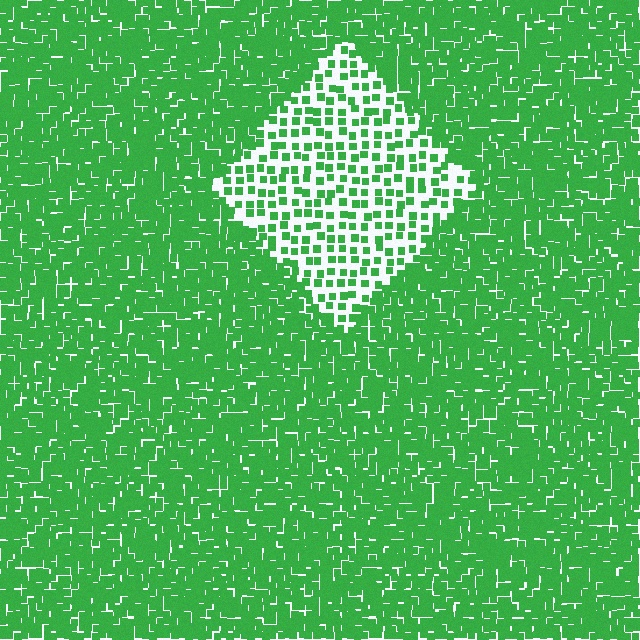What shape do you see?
I see a diamond.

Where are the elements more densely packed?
The elements are more densely packed outside the diamond boundary.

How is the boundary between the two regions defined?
The boundary is defined by a change in element density (approximately 2.7x ratio). All elements are the same color, size, and shape.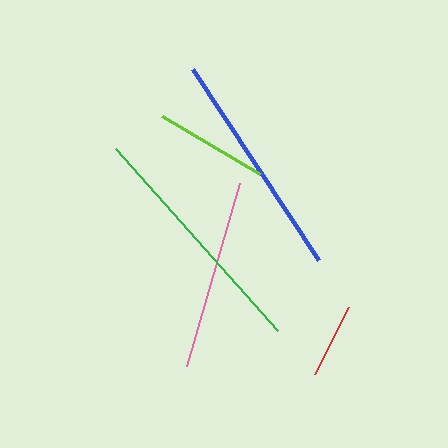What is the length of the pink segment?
The pink segment is approximately 190 pixels long.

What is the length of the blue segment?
The blue segment is approximately 229 pixels long.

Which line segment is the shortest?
The red line is the shortest at approximately 75 pixels.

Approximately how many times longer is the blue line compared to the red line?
The blue line is approximately 3.0 times the length of the red line.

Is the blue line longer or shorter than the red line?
The blue line is longer than the red line.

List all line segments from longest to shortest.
From longest to shortest: green, blue, pink, lime, red.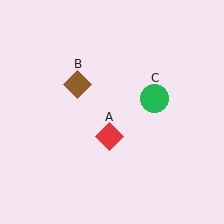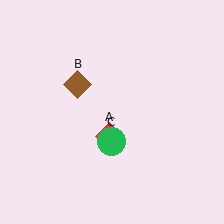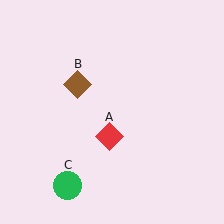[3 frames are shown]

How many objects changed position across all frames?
1 object changed position: green circle (object C).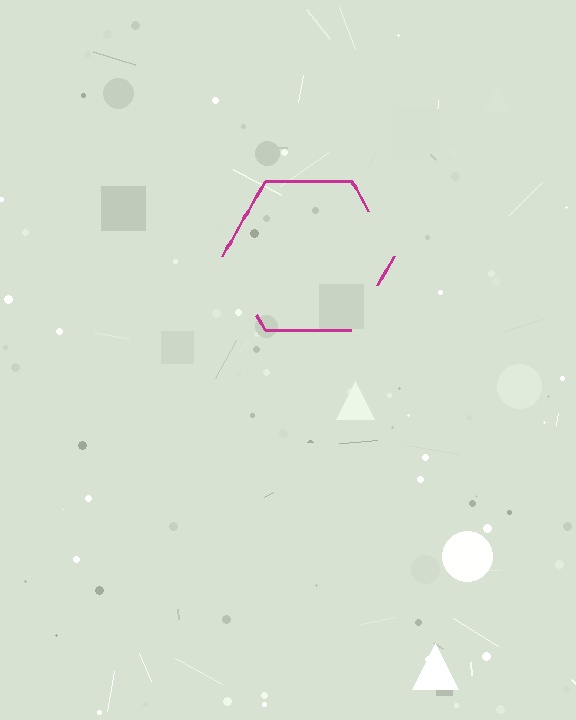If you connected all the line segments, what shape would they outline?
They would outline a hexagon.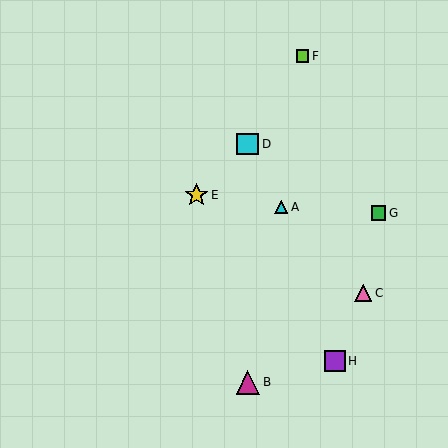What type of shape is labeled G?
Shape G is a green square.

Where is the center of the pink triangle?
The center of the pink triangle is at (363, 293).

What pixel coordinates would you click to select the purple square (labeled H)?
Click at (335, 361) to select the purple square H.